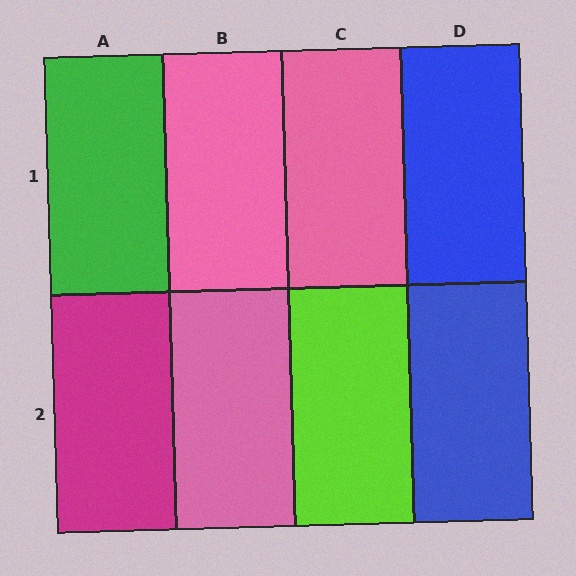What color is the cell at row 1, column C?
Pink.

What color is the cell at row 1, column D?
Blue.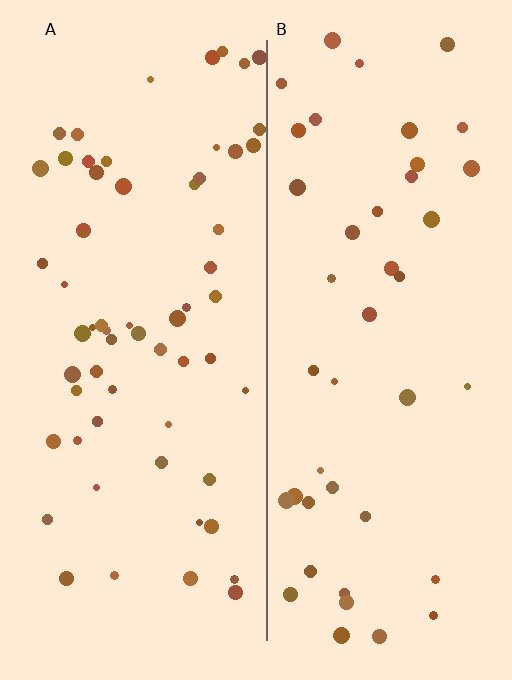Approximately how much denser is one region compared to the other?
Approximately 1.4× — region A over region B.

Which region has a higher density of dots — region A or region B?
A (the left).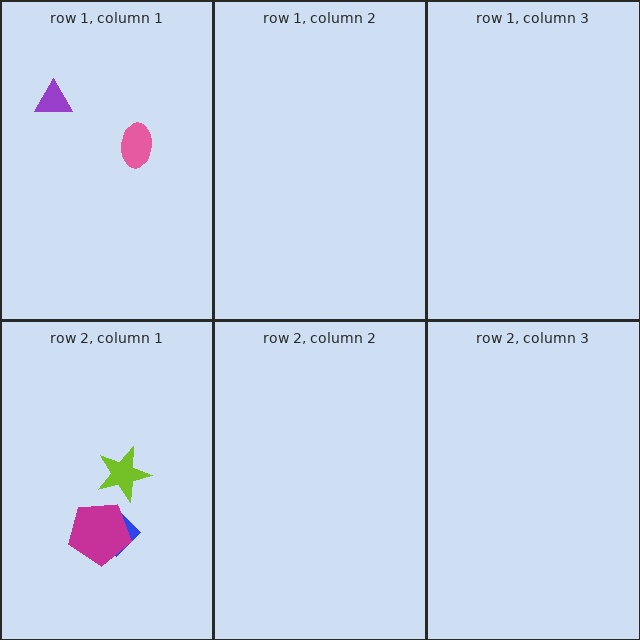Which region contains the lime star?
The row 2, column 1 region.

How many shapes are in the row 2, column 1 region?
3.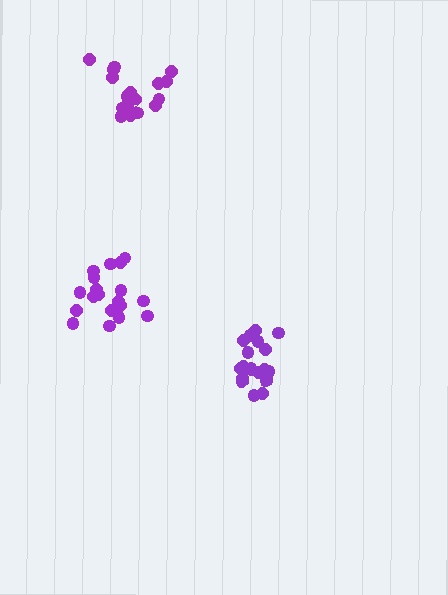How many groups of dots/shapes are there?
There are 3 groups.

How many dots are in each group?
Group 1: 20 dots, Group 2: 20 dots, Group 3: 20 dots (60 total).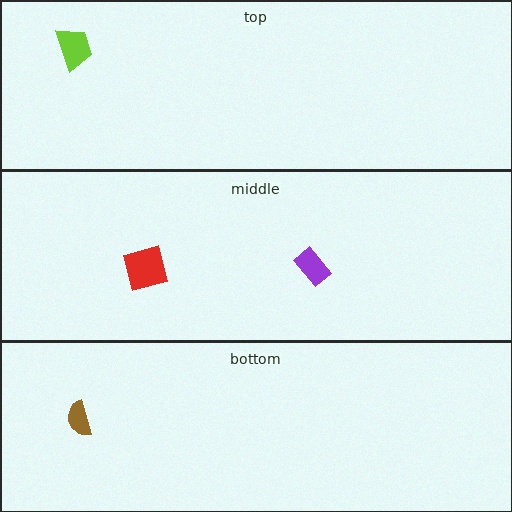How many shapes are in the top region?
1.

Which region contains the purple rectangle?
The middle region.